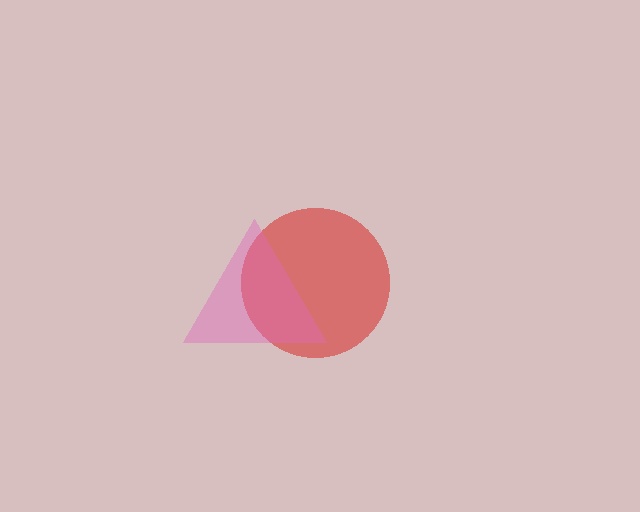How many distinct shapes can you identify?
There are 2 distinct shapes: a red circle, a pink triangle.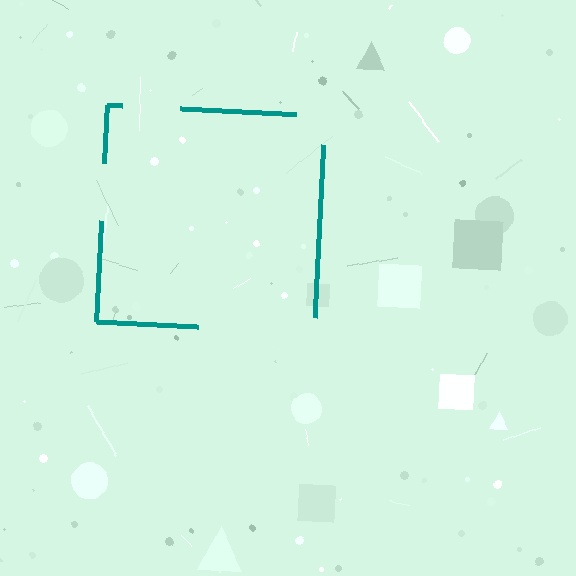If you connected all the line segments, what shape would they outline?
They would outline a square.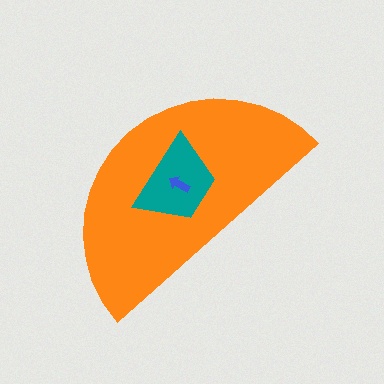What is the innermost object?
The blue arrow.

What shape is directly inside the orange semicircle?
The teal trapezoid.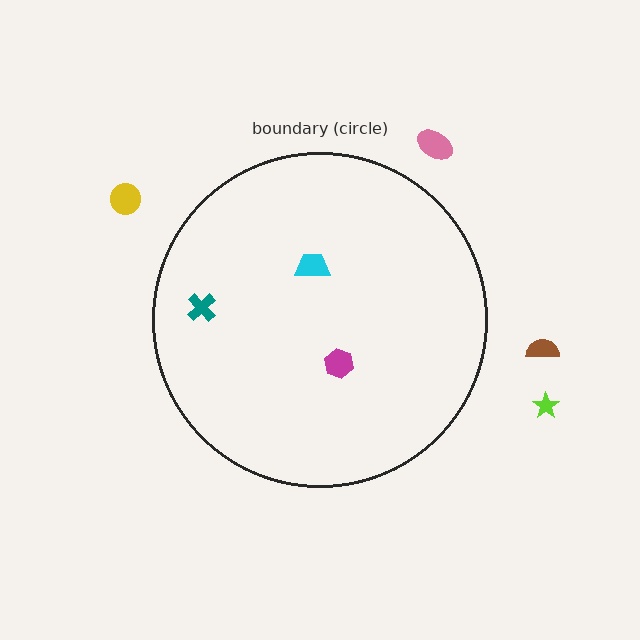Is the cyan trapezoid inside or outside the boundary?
Inside.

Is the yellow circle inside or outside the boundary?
Outside.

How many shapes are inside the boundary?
3 inside, 4 outside.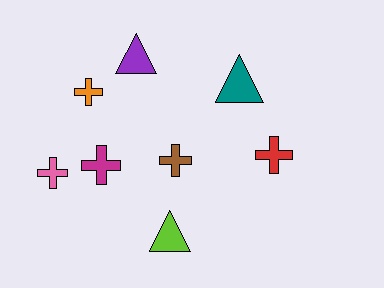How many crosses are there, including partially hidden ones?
There are 5 crosses.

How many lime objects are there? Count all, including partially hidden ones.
There is 1 lime object.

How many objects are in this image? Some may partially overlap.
There are 8 objects.